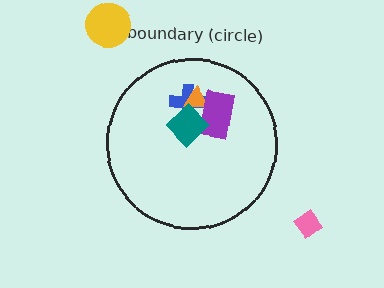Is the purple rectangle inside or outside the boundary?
Inside.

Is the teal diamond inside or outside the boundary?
Inside.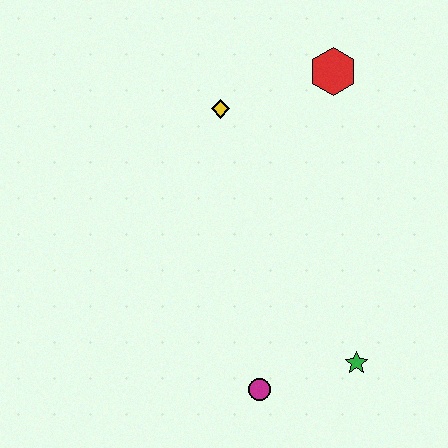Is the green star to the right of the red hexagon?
Yes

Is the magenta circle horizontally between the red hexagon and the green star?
No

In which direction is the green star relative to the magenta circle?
The green star is to the right of the magenta circle.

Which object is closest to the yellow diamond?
The red hexagon is closest to the yellow diamond.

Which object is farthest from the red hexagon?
The magenta circle is farthest from the red hexagon.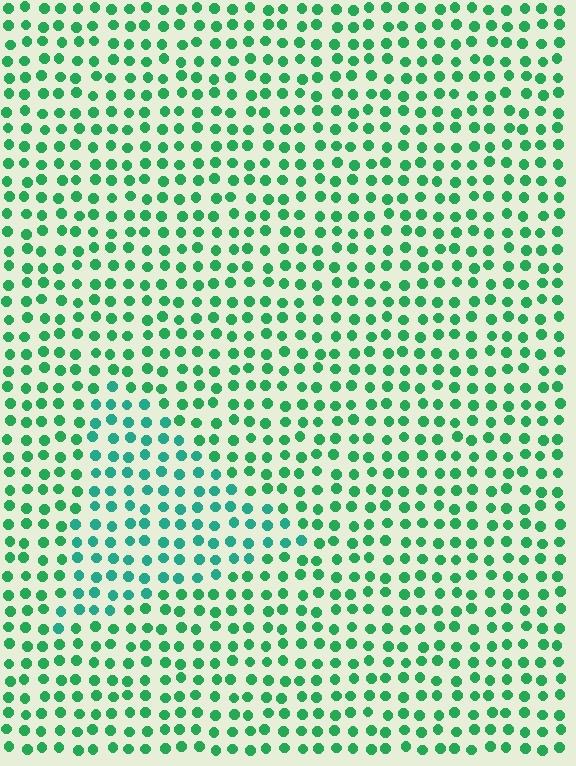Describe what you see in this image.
The image is filled with small green elements in a uniform arrangement. A triangle-shaped region is visible where the elements are tinted to a slightly different hue, forming a subtle color boundary.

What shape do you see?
I see a triangle.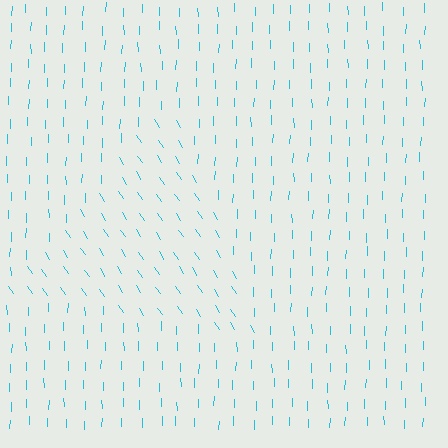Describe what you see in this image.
The image is filled with small cyan line segments. A triangle region in the image has lines oriented differently from the surrounding lines, creating a visible texture boundary.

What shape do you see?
I see a triangle.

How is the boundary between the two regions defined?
The boundary is defined purely by a change in line orientation (approximately 34 degrees difference). All lines are the same color and thickness.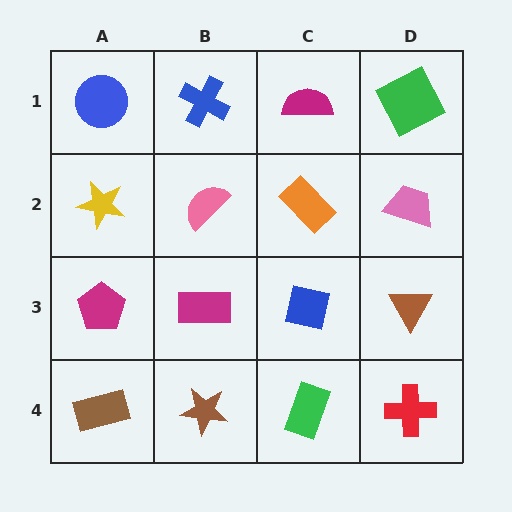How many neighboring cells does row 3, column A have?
3.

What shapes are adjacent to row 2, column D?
A green square (row 1, column D), a brown triangle (row 3, column D), an orange rectangle (row 2, column C).